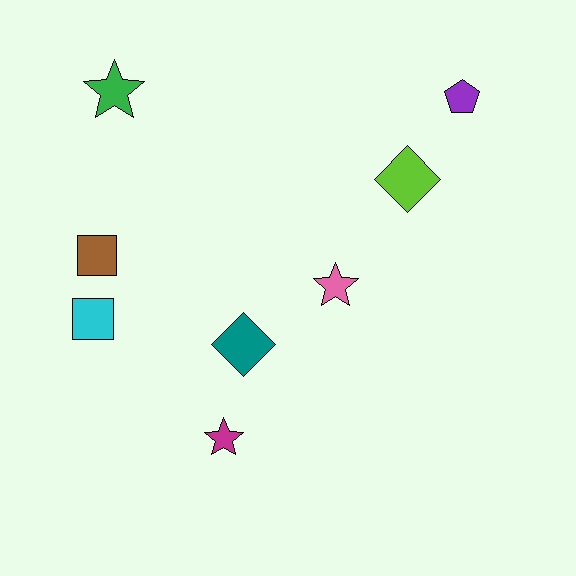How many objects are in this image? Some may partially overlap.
There are 8 objects.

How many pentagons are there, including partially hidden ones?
There is 1 pentagon.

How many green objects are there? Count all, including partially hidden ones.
There is 1 green object.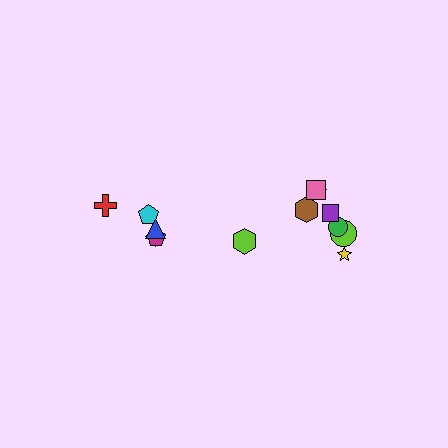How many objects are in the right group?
There are 8 objects.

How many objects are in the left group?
There are 5 objects.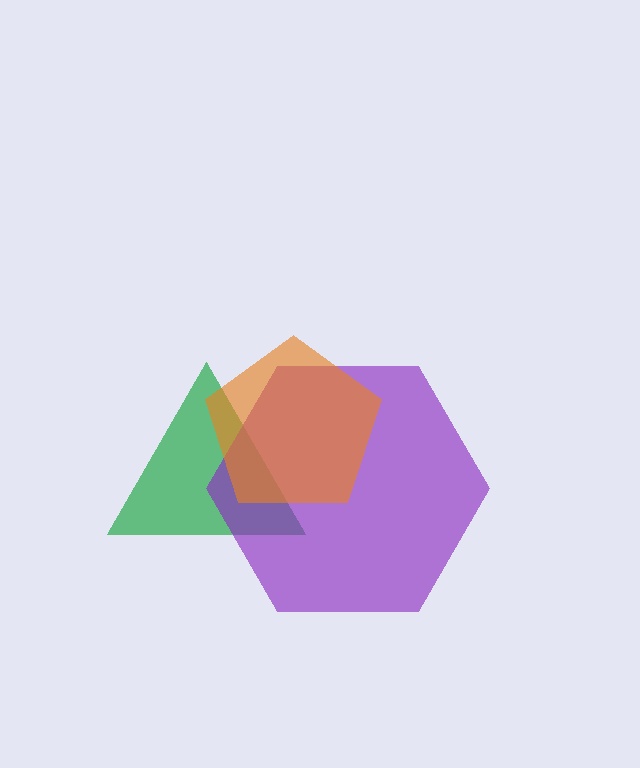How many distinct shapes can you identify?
There are 3 distinct shapes: a green triangle, a purple hexagon, an orange pentagon.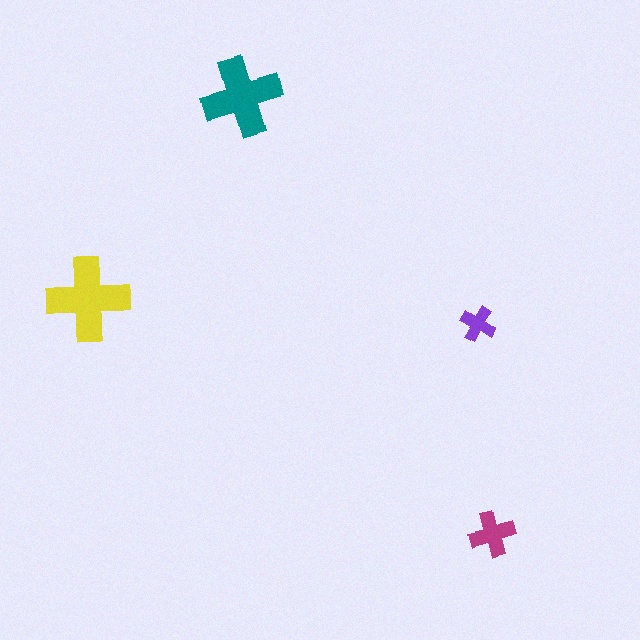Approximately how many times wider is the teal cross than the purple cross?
About 2.5 times wider.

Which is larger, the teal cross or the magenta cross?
The teal one.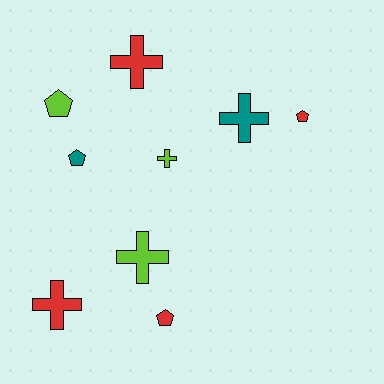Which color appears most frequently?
Red, with 4 objects.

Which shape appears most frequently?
Cross, with 5 objects.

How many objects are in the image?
There are 9 objects.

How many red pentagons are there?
There are 2 red pentagons.